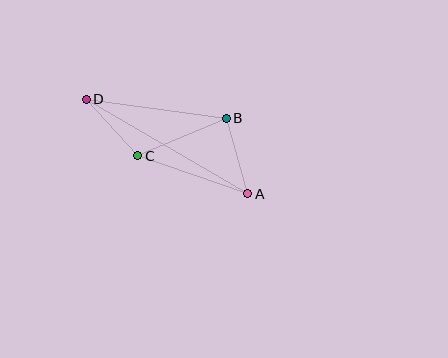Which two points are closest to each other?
Points C and D are closest to each other.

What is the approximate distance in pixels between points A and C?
The distance between A and C is approximately 116 pixels.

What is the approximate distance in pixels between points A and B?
The distance between A and B is approximately 79 pixels.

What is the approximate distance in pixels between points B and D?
The distance between B and D is approximately 141 pixels.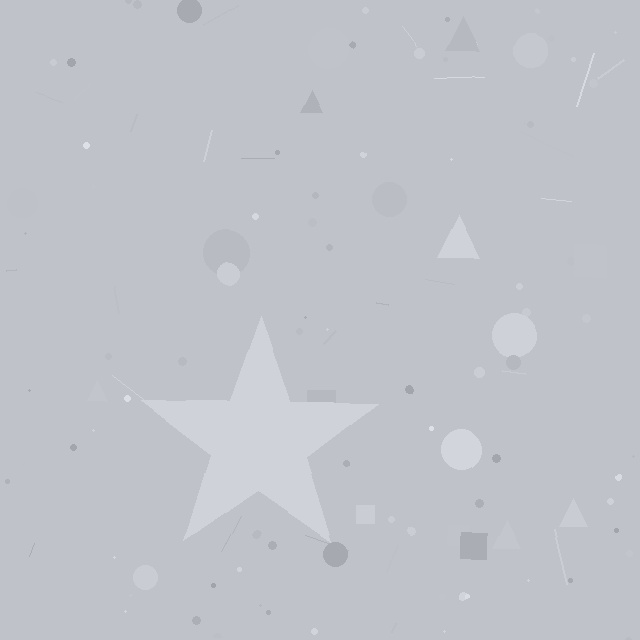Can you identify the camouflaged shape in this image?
The camouflaged shape is a star.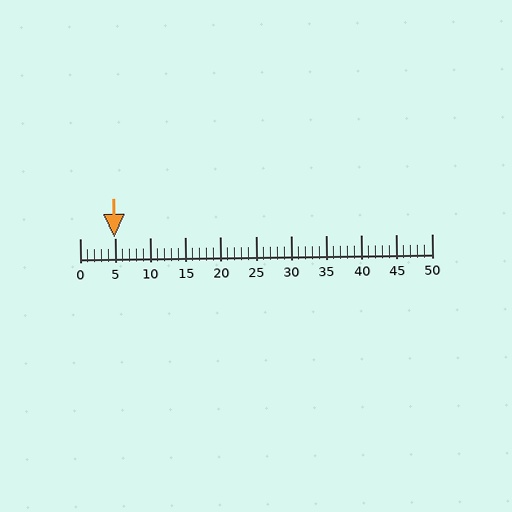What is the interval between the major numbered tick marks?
The major tick marks are spaced 5 units apart.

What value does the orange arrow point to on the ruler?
The orange arrow points to approximately 5.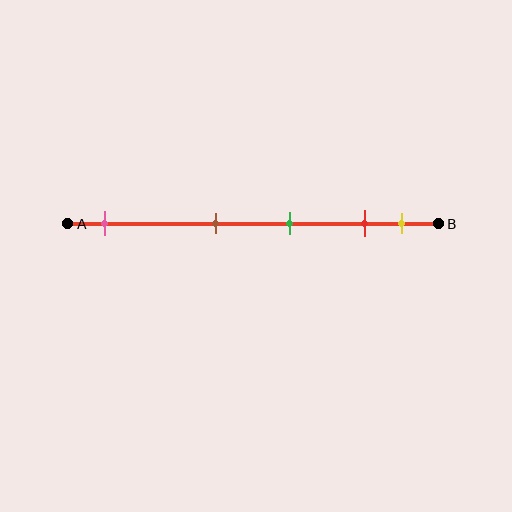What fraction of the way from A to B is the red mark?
The red mark is approximately 80% (0.8) of the way from A to B.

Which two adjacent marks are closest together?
The red and yellow marks are the closest adjacent pair.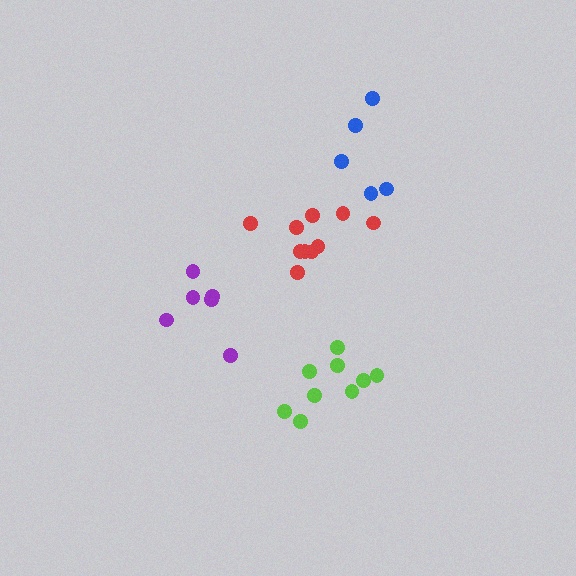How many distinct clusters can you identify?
There are 4 distinct clusters.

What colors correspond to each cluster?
The clusters are colored: blue, purple, red, lime.